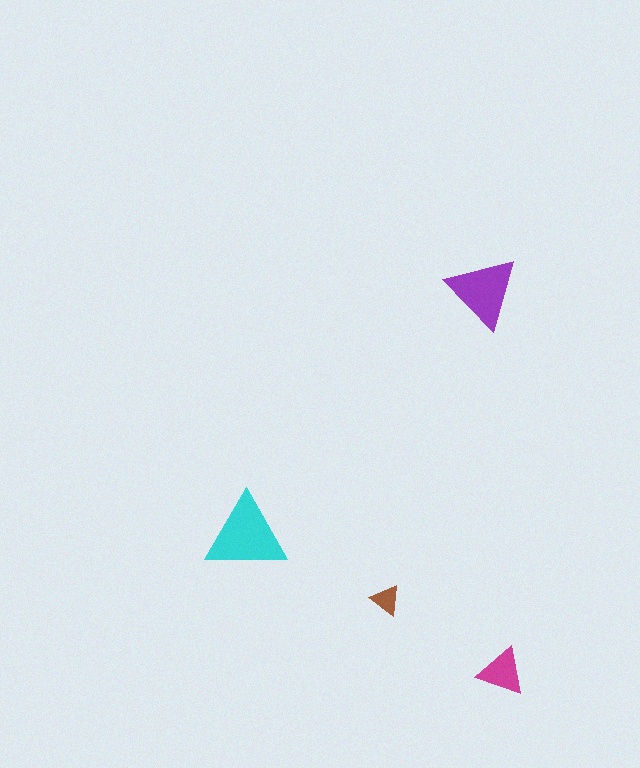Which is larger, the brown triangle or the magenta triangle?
The magenta one.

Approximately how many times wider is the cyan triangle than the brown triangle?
About 2.5 times wider.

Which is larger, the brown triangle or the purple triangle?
The purple one.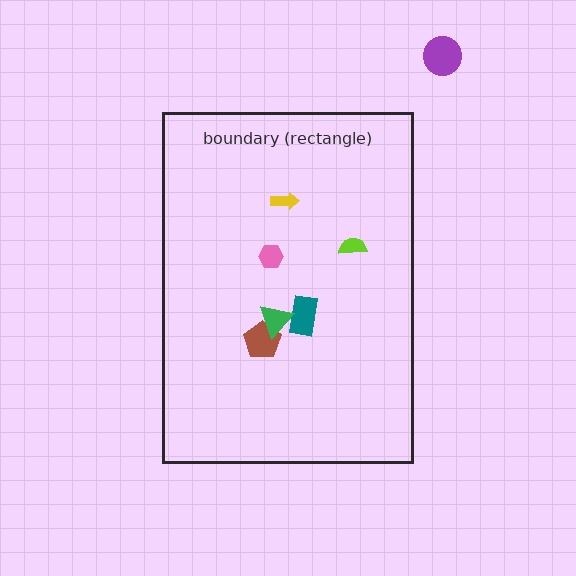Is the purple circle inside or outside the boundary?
Outside.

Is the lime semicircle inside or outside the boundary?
Inside.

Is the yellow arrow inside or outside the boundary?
Inside.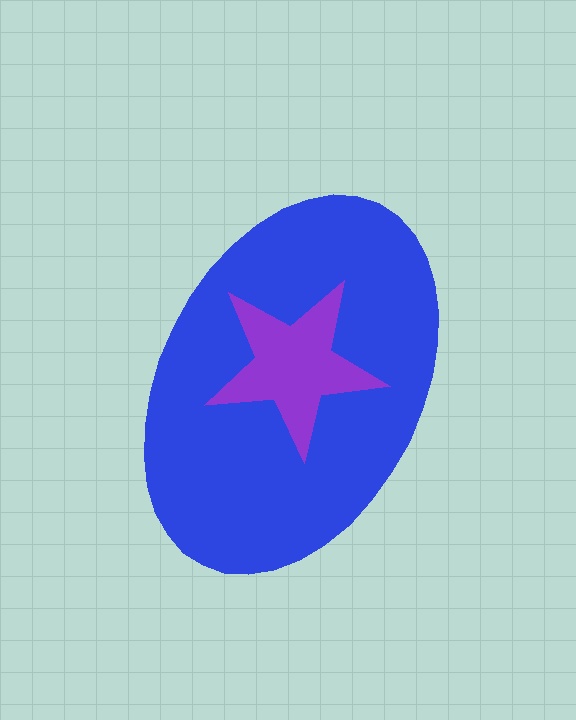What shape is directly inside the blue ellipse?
The purple star.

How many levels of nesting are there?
2.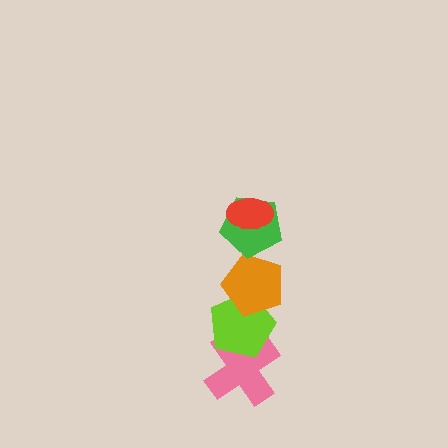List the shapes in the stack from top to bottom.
From top to bottom: the red ellipse, the green pentagon, the orange pentagon, the lime pentagon, the pink cross.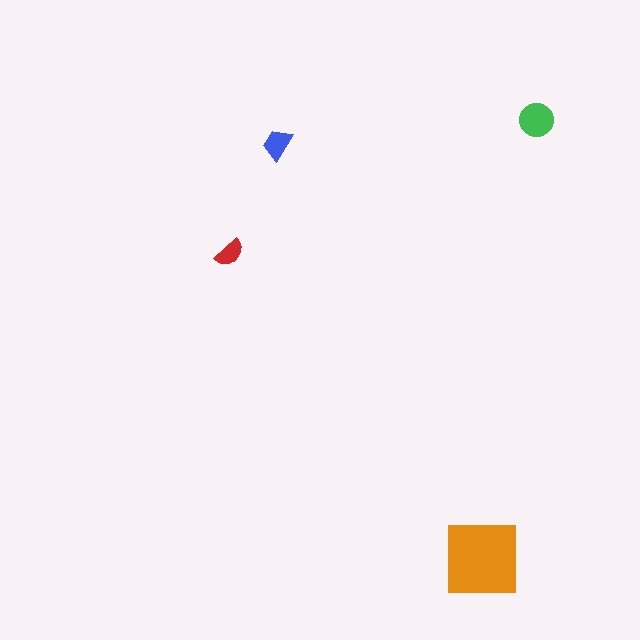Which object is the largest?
The orange square.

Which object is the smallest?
The red semicircle.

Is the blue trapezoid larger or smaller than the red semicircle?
Larger.